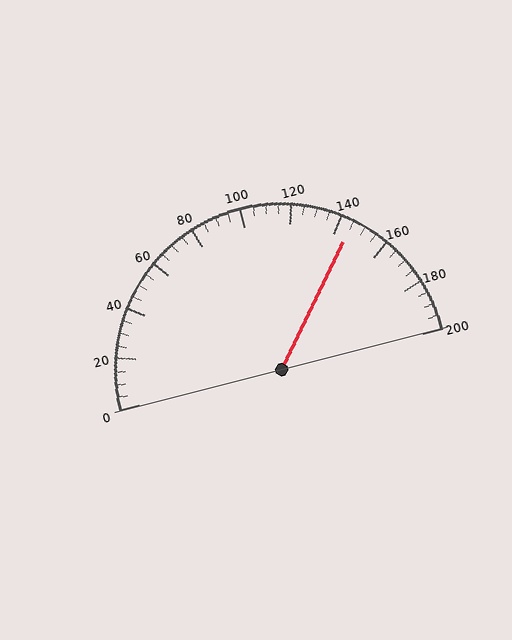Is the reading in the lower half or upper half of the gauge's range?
The reading is in the upper half of the range (0 to 200).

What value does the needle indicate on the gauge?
The needle indicates approximately 145.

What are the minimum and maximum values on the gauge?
The gauge ranges from 0 to 200.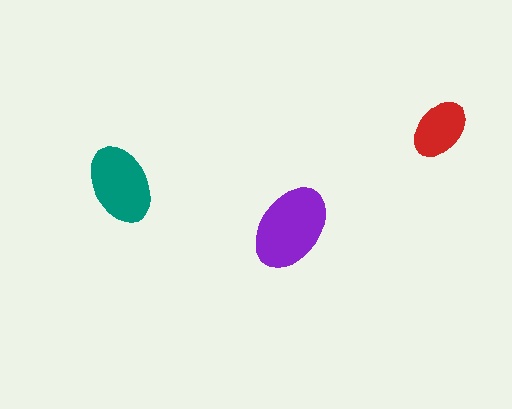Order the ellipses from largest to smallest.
the purple one, the teal one, the red one.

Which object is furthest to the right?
The red ellipse is rightmost.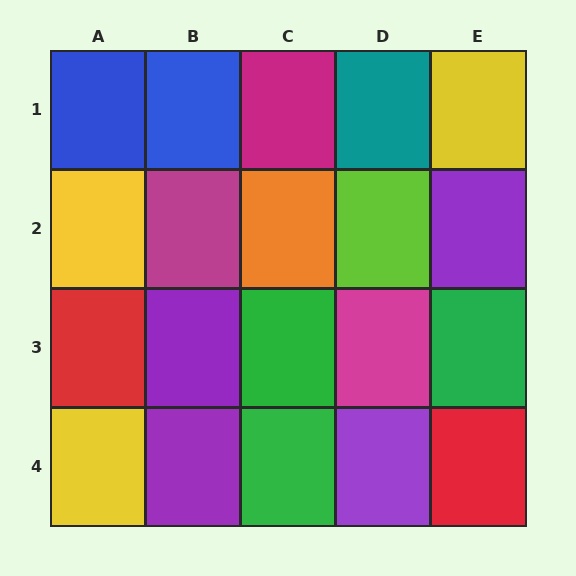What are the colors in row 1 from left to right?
Blue, blue, magenta, teal, yellow.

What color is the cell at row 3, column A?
Red.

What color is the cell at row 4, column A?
Yellow.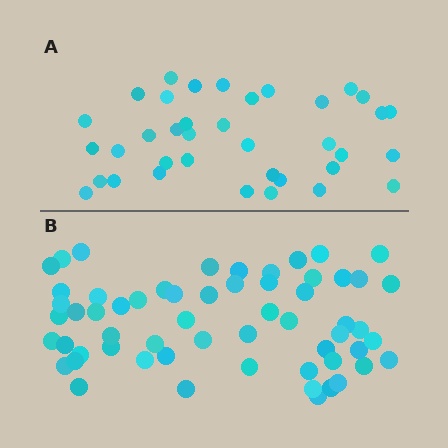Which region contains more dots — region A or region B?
Region B (the bottom region) has more dots.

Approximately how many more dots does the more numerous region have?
Region B has approximately 20 more dots than region A.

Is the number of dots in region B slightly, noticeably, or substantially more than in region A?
Region B has substantially more. The ratio is roughly 1.6 to 1.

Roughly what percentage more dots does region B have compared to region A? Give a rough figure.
About 60% more.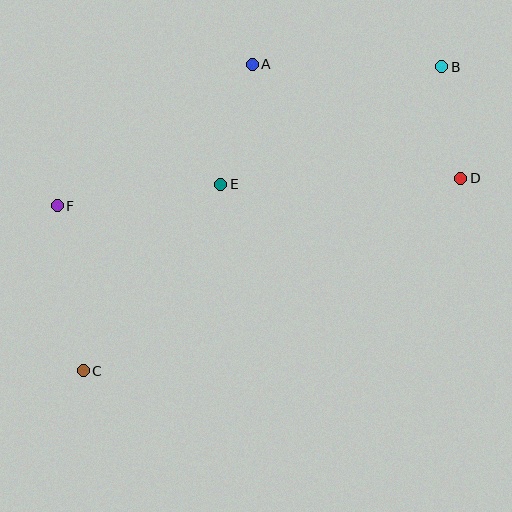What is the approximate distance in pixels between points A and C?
The distance between A and C is approximately 350 pixels.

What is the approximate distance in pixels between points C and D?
The distance between C and D is approximately 424 pixels.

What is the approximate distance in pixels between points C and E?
The distance between C and E is approximately 232 pixels.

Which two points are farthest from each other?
Points B and C are farthest from each other.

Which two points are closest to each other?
Points B and D are closest to each other.